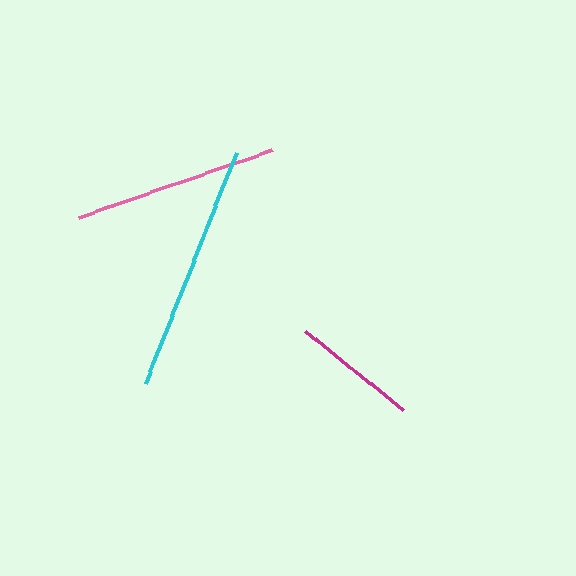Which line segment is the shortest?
The magenta line is the shortest at approximately 126 pixels.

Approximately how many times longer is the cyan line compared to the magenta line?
The cyan line is approximately 2.0 times the length of the magenta line.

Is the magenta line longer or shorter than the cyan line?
The cyan line is longer than the magenta line.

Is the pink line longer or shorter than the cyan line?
The cyan line is longer than the pink line.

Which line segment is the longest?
The cyan line is the longest at approximately 248 pixels.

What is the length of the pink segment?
The pink segment is approximately 206 pixels long.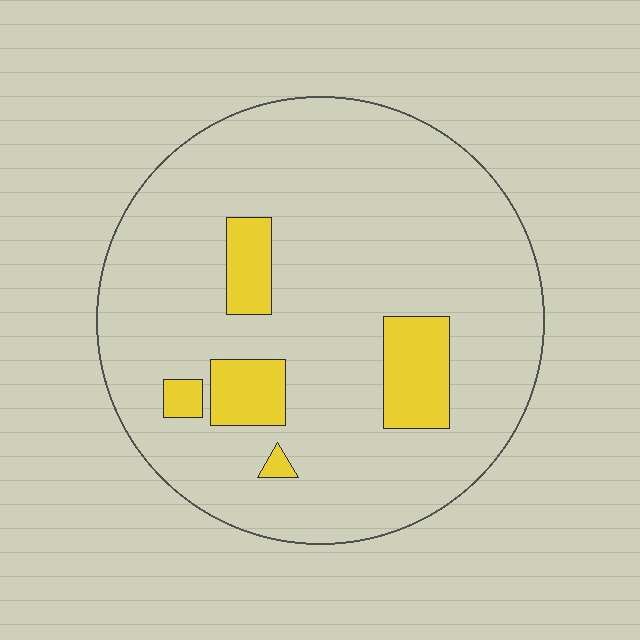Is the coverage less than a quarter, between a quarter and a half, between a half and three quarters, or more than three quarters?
Less than a quarter.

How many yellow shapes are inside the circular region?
5.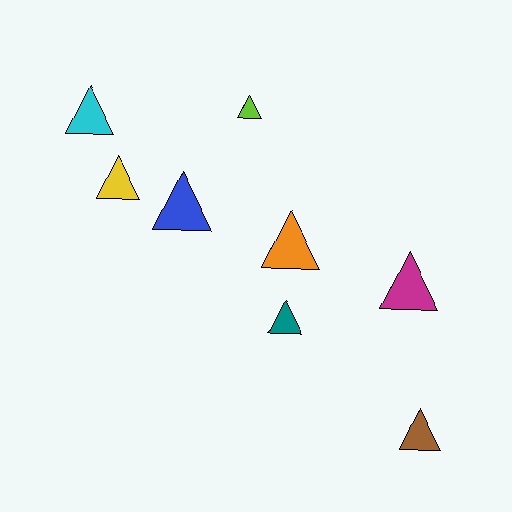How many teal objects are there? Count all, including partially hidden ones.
There is 1 teal object.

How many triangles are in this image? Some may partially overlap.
There are 8 triangles.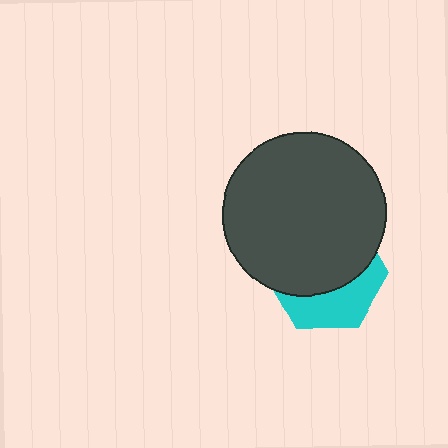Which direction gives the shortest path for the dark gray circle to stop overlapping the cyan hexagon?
Moving up gives the shortest separation.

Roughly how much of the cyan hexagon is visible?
A small part of it is visible (roughly 37%).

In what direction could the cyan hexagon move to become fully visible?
The cyan hexagon could move down. That would shift it out from behind the dark gray circle entirely.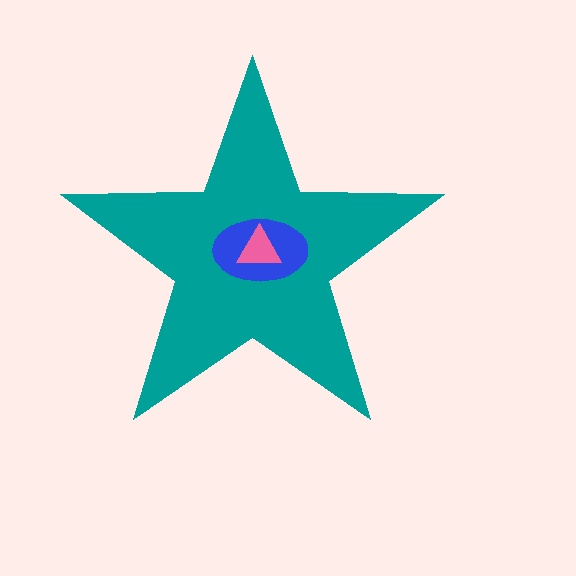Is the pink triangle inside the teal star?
Yes.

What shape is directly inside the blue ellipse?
The pink triangle.